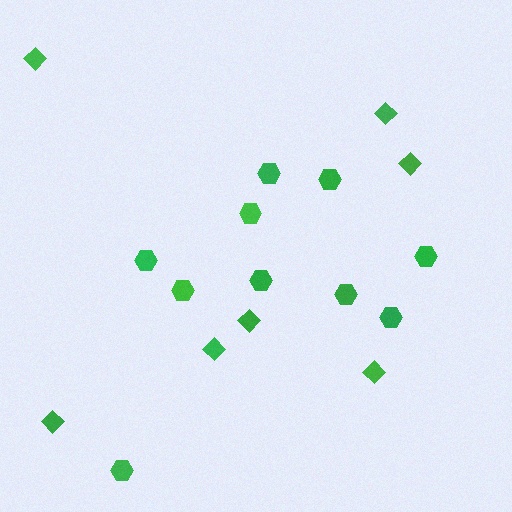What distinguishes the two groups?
There are 2 groups: one group of hexagons (10) and one group of diamonds (7).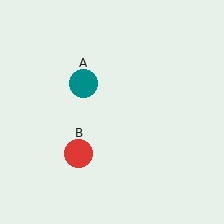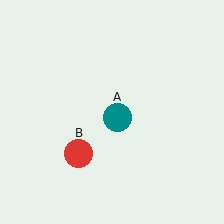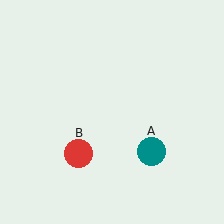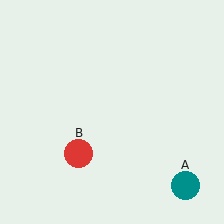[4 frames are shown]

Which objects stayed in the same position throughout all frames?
Red circle (object B) remained stationary.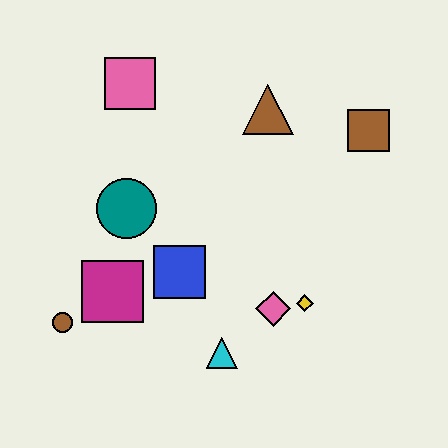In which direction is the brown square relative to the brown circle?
The brown square is to the right of the brown circle.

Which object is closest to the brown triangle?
The brown square is closest to the brown triangle.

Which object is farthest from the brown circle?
The brown square is farthest from the brown circle.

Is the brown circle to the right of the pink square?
No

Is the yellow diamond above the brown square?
No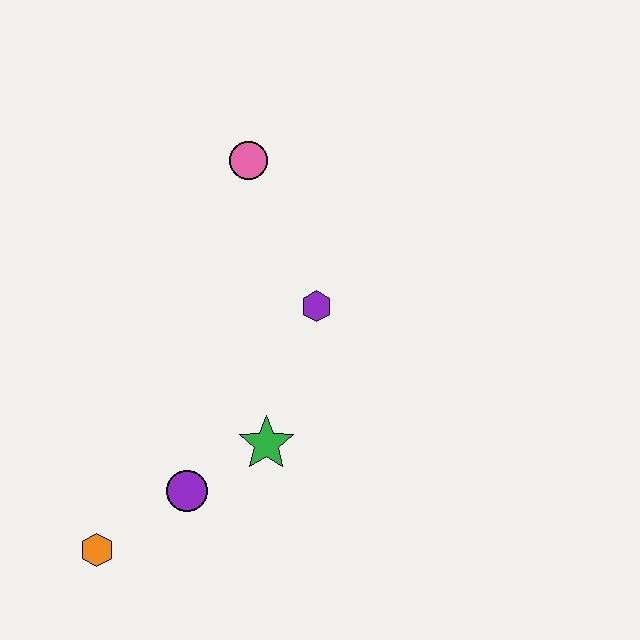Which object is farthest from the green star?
The pink circle is farthest from the green star.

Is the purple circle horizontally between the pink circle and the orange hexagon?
Yes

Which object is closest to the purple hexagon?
The green star is closest to the purple hexagon.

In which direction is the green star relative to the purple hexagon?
The green star is below the purple hexagon.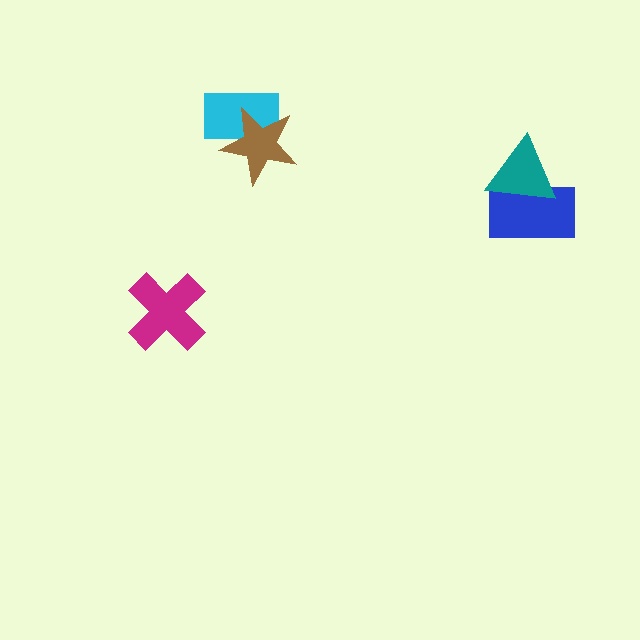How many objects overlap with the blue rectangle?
1 object overlaps with the blue rectangle.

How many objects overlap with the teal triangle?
1 object overlaps with the teal triangle.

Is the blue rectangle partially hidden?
Yes, it is partially covered by another shape.